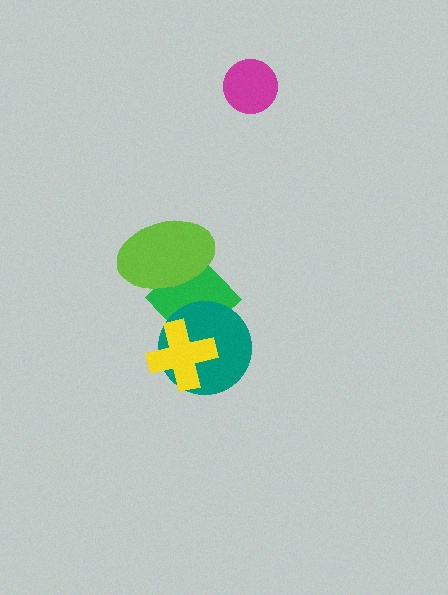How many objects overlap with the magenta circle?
0 objects overlap with the magenta circle.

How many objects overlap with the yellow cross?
2 objects overlap with the yellow cross.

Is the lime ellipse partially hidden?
No, no other shape covers it.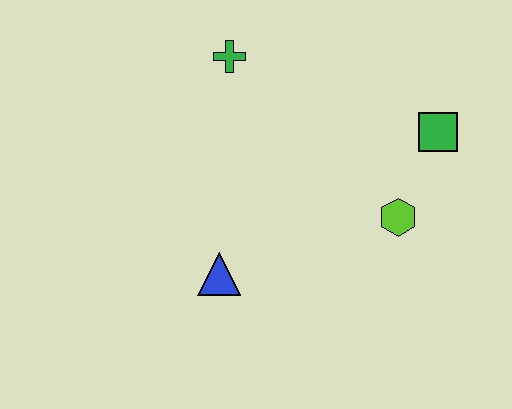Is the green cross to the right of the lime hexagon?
No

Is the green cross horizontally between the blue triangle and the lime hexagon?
Yes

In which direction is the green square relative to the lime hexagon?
The green square is above the lime hexagon.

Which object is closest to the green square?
The lime hexagon is closest to the green square.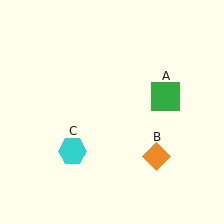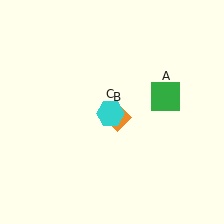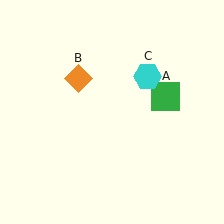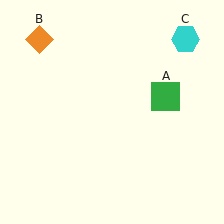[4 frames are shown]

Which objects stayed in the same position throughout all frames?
Green square (object A) remained stationary.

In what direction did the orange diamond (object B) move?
The orange diamond (object B) moved up and to the left.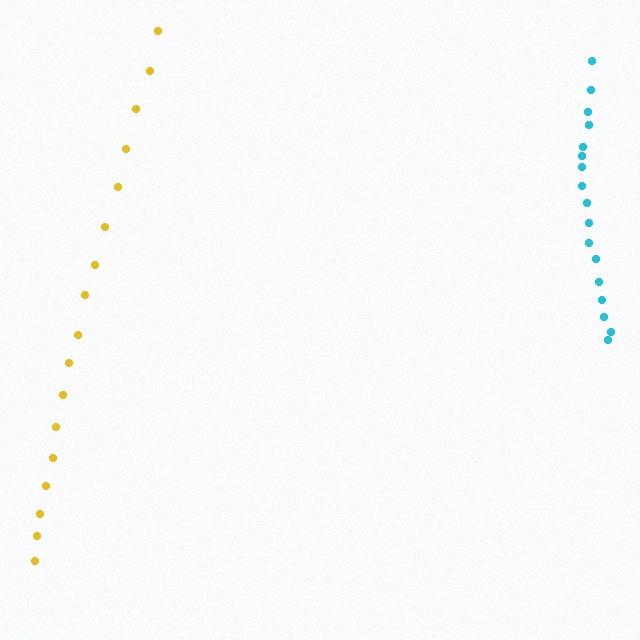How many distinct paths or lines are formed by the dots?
There are 2 distinct paths.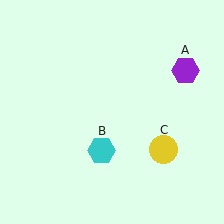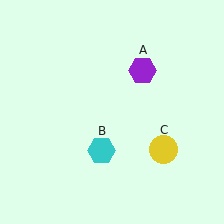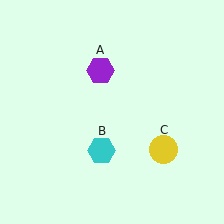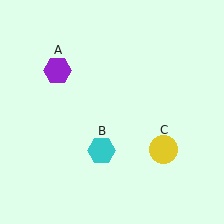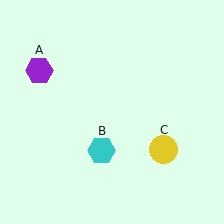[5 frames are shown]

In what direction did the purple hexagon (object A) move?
The purple hexagon (object A) moved left.